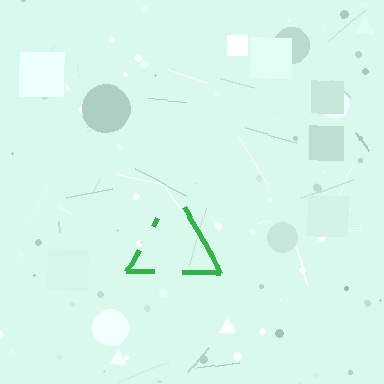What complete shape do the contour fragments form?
The contour fragments form a triangle.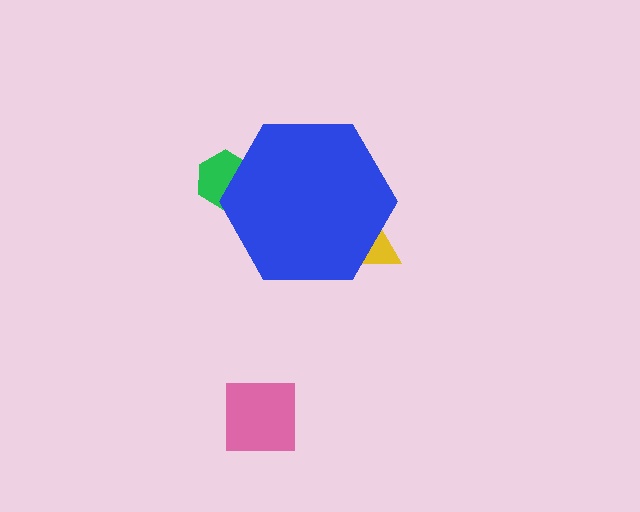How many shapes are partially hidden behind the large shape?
2 shapes are partially hidden.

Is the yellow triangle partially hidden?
Yes, the yellow triangle is partially hidden behind the blue hexagon.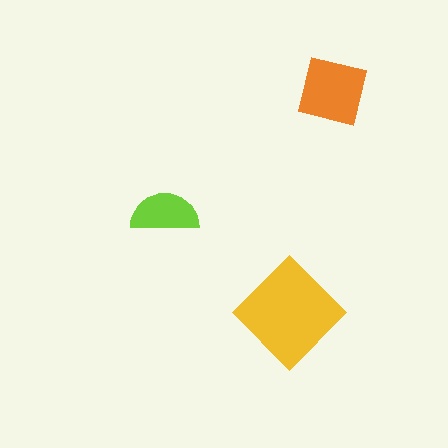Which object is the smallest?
The lime semicircle.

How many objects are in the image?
There are 3 objects in the image.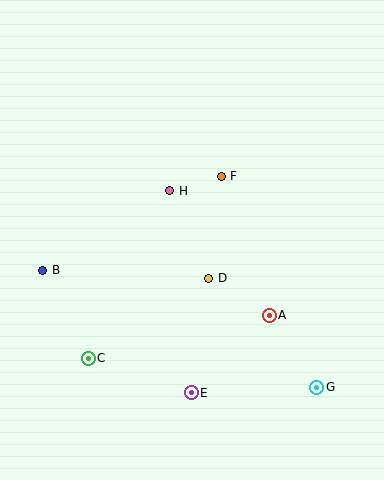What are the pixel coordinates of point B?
Point B is at (43, 270).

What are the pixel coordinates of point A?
Point A is at (269, 315).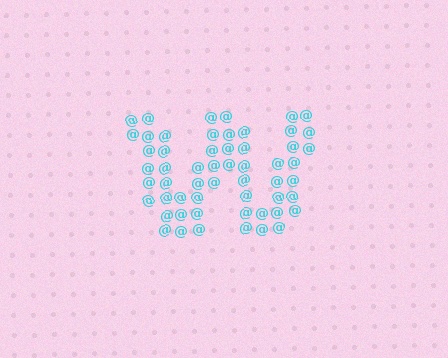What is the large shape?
The large shape is the letter W.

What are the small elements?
The small elements are at signs.